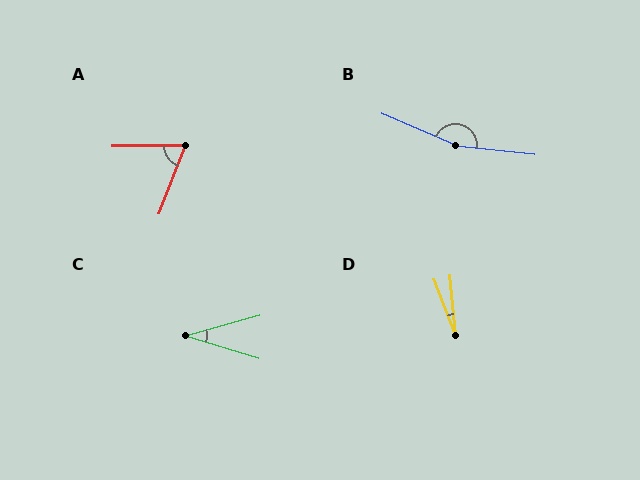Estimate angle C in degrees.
Approximately 33 degrees.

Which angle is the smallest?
D, at approximately 16 degrees.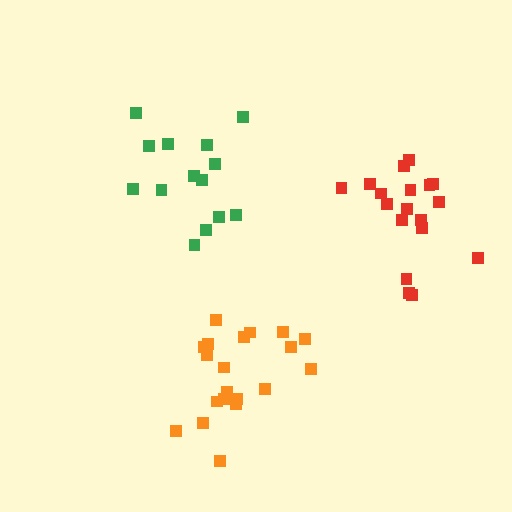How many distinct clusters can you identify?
There are 3 distinct clusters.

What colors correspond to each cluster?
The clusters are colored: red, green, orange.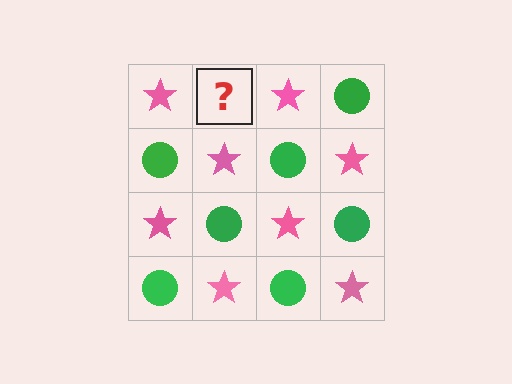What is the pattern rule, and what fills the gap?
The rule is that it alternates pink star and green circle in a checkerboard pattern. The gap should be filled with a green circle.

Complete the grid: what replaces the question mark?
The question mark should be replaced with a green circle.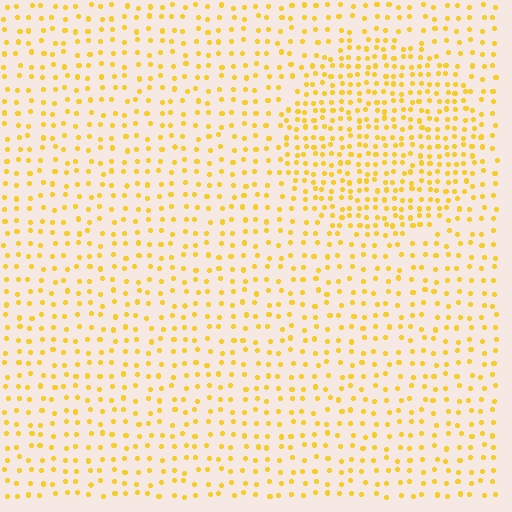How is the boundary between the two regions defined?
The boundary is defined by a change in element density (approximately 1.8x ratio). All elements are the same color, size, and shape.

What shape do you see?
I see a circle.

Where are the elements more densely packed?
The elements are more densely packed inside the circle boundary.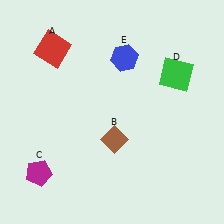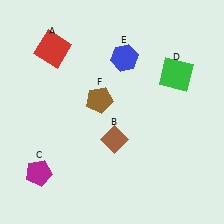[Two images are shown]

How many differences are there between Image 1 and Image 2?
There is 1 difference between the two images.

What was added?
A brown pentagon (F) was added in Image 2.